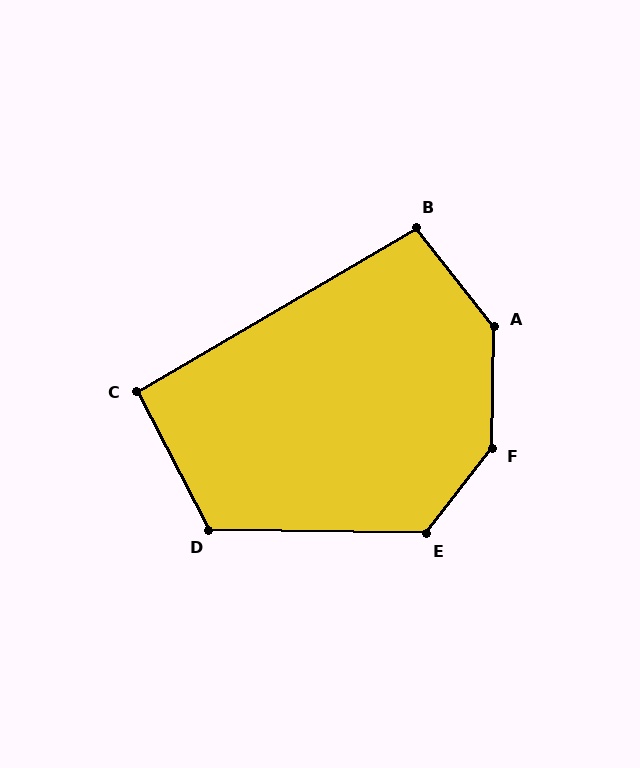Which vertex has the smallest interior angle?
C, at approximately 93 degrees.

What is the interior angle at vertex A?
Approximately 140 degrees (obtuse).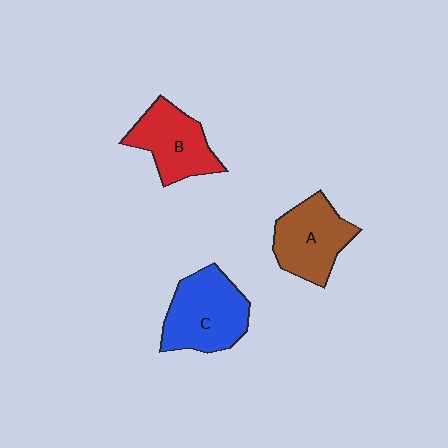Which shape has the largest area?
Shape C (blue).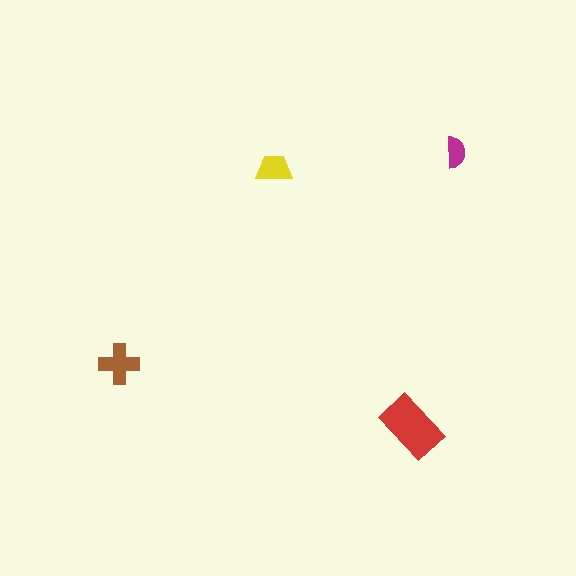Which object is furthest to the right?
The magenta semicircle is rightmost.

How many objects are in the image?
There are 4 objects in the image.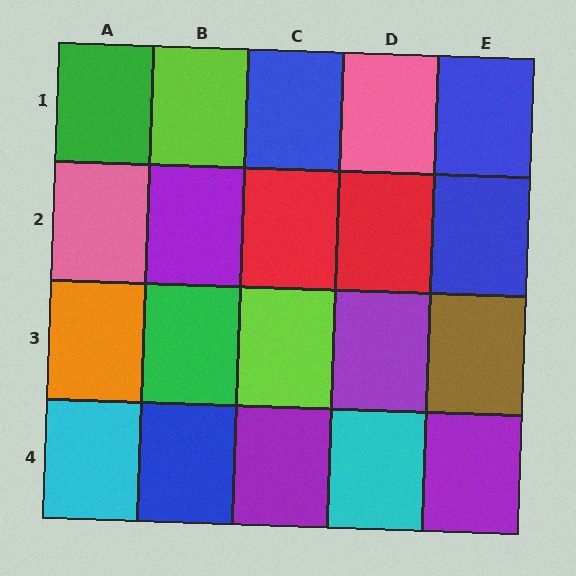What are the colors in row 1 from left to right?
Green, lime, blue, pink, blue.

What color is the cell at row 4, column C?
Purple.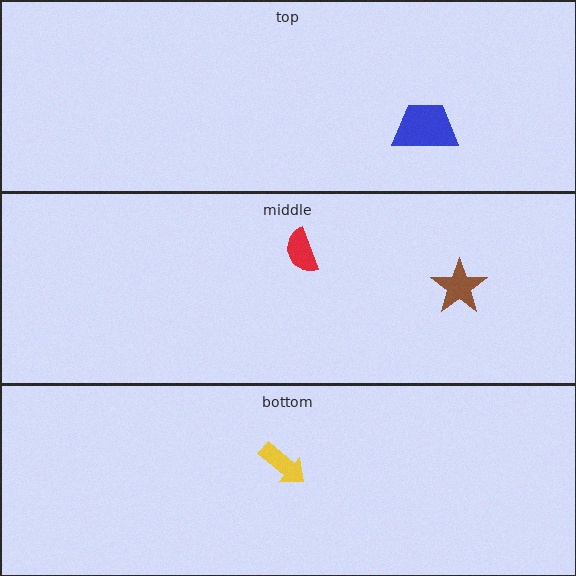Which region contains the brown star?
The middle region.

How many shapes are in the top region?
1.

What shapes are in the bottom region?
The yellow arrow.